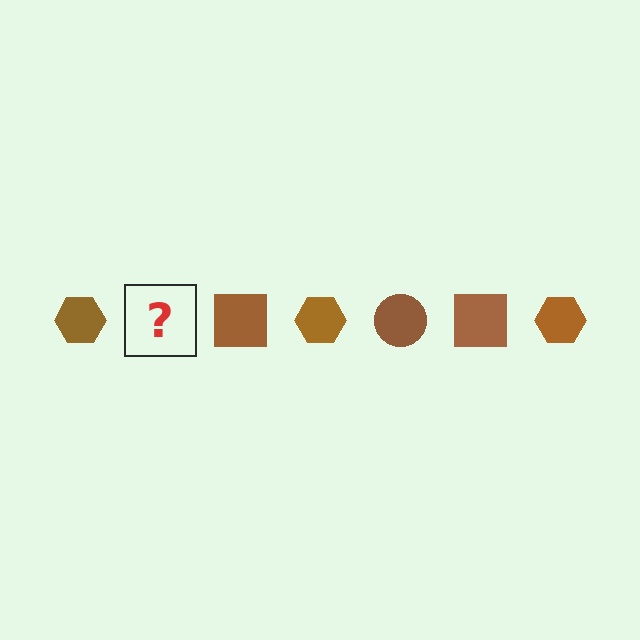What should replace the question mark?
The question mark should be replaced with a brown circle.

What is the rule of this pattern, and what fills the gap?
The rule is that the pattern cycles through hexagon, circle, square shapes in brown. The gap should be filled with a brown circle.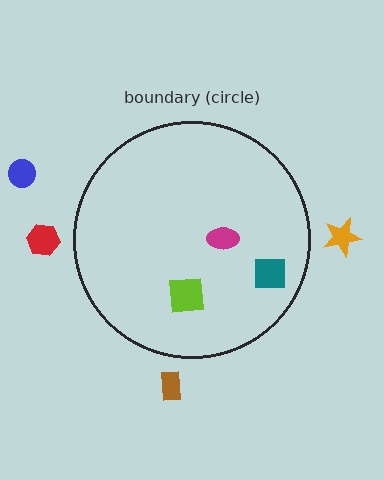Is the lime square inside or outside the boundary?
Inside.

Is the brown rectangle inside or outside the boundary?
Outside.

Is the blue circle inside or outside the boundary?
Outside.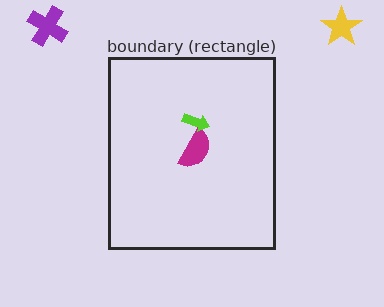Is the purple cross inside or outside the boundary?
Outside.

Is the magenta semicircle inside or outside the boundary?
Inside.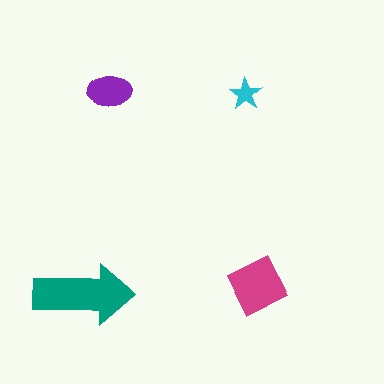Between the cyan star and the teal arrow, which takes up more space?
The teal arrow.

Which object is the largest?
The teal arrow.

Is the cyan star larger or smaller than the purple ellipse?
Smaller.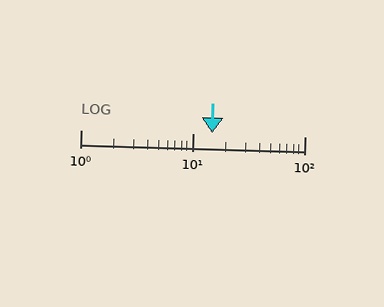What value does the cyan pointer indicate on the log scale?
The pointer indicates approximately 15.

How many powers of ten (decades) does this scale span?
The scale spans 2 decades, from 1 to 100.